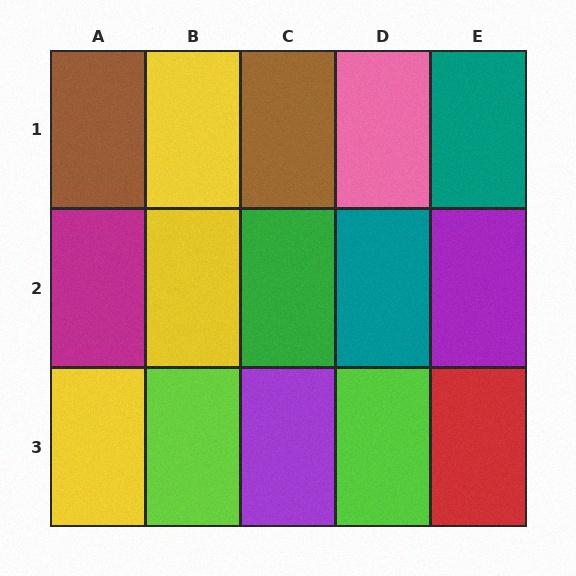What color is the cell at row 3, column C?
Purple.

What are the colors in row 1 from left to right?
Brown, yellow, brown, pink, teal.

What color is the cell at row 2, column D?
Teal.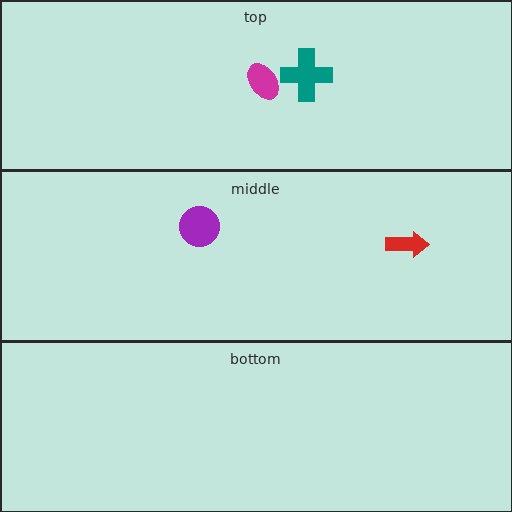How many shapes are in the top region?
2.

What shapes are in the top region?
The teal cross, the magenta ellipse.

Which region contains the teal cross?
The top region.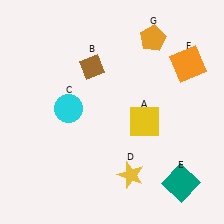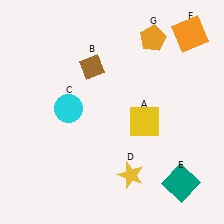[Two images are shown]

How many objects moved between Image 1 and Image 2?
1 object moved between the two images.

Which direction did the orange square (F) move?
The orange square (F) moved up.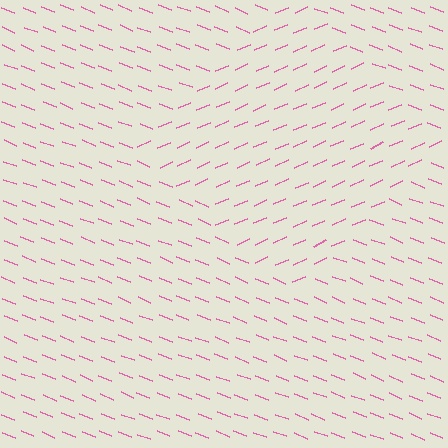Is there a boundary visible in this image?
Yes, there is a texture boundary formed by a change in line orientation.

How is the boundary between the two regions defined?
The boundary is defined purely by a change in line orientation (approximately 45 degrees difference). All lines are the same color and thickness.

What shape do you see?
I see a diamond.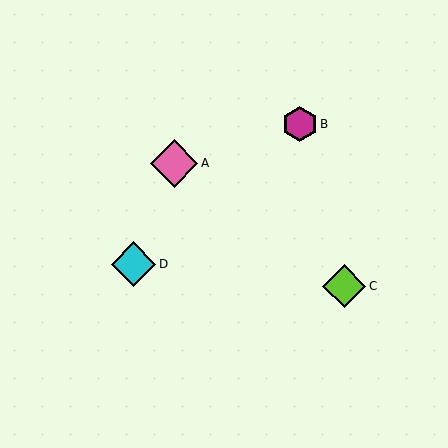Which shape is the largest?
The pink diamond (labeled A) is the largest.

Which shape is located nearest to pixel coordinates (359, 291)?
The lime diamond (labeled C) at (344, 286) is nearest to that location.